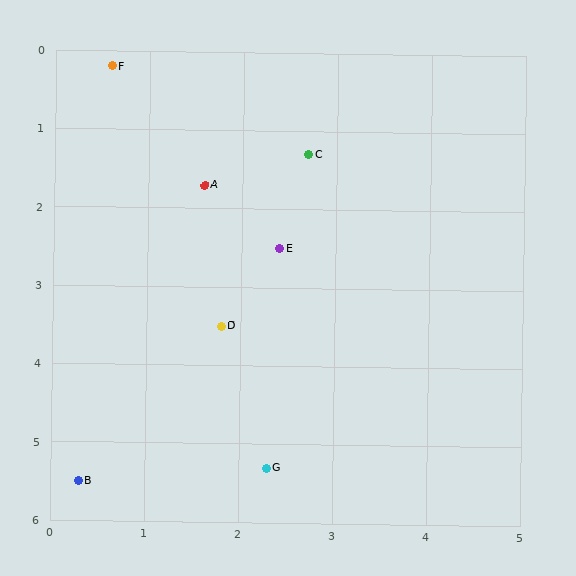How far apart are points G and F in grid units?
Points G and F are about 5.4 grid units apart.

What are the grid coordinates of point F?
Point F is at approximately (0.6, 0.2).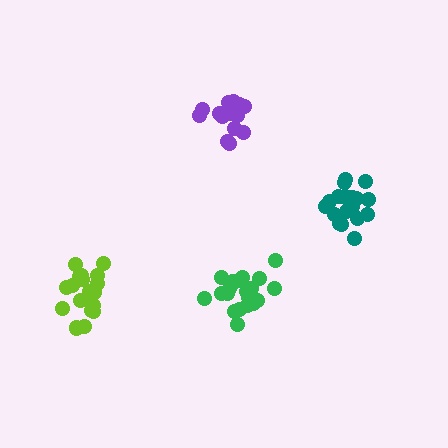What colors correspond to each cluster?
The clusters are colored: green, lime, purple, teal.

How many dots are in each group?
Group 1: 20 dots, Group 2: 20 dots, Group 3: 16 dots, Group 4: 21 dots (77 total).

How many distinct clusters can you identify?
There are 4 distinct clusters.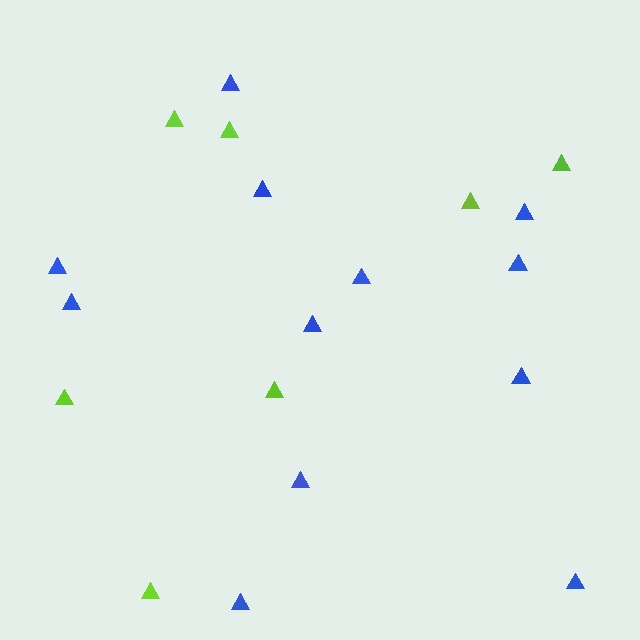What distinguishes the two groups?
There are 2 groups: one group of lime triangles (7) and one group of blue triangles (12).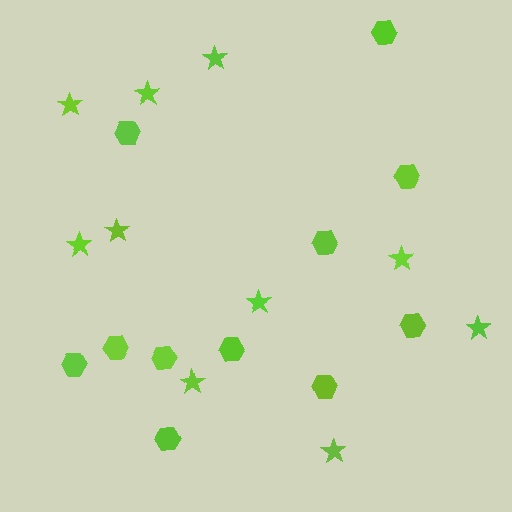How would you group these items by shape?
There are 2 groups: one group of hexagons (11) and one group of stars (10).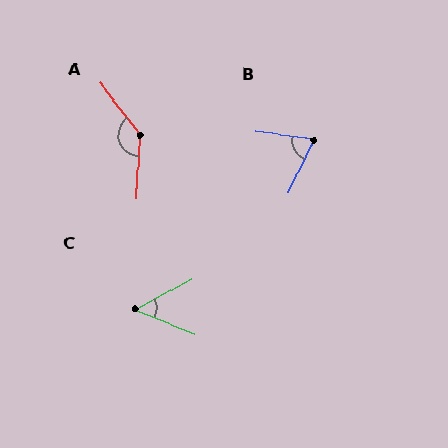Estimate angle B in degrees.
Approximately 71 degrees.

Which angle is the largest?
A, at approximately 139 degrees.